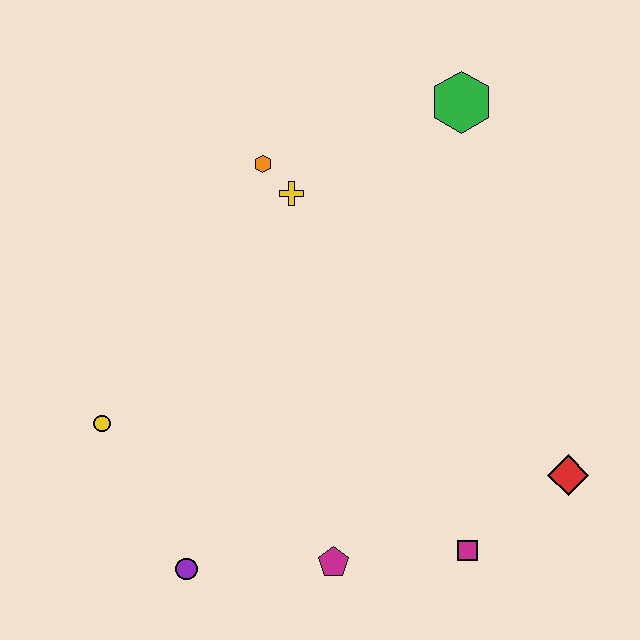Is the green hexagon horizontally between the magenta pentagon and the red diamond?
Yes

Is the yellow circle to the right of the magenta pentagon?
No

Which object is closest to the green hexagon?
The yellow cross is closest to the green hexagon.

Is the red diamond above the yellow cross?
No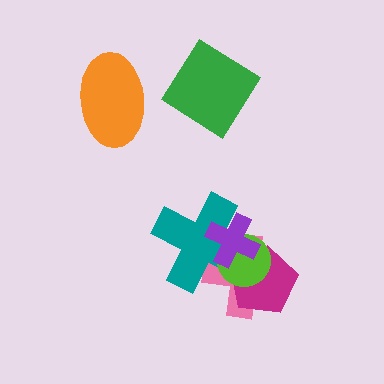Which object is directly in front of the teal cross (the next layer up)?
The lime circle is directly in front of the teal cross.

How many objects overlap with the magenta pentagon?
4 objects overlap with the magenta pentagon.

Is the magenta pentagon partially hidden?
Yes, it is partially covered by another shape.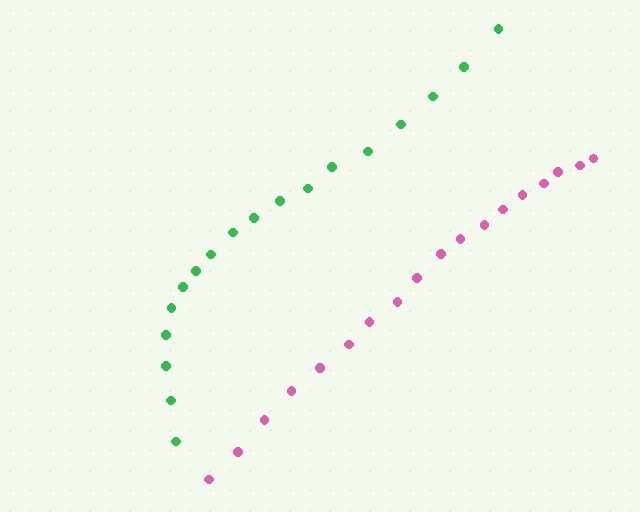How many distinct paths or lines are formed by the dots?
There are 2 distinct paths.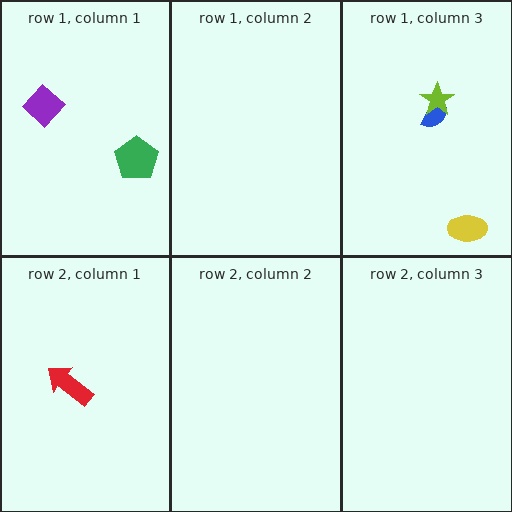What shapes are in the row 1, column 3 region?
The blue semicircle, the lime star, the yellow ellipse.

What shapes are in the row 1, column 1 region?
The purple diamond, the green pentagon.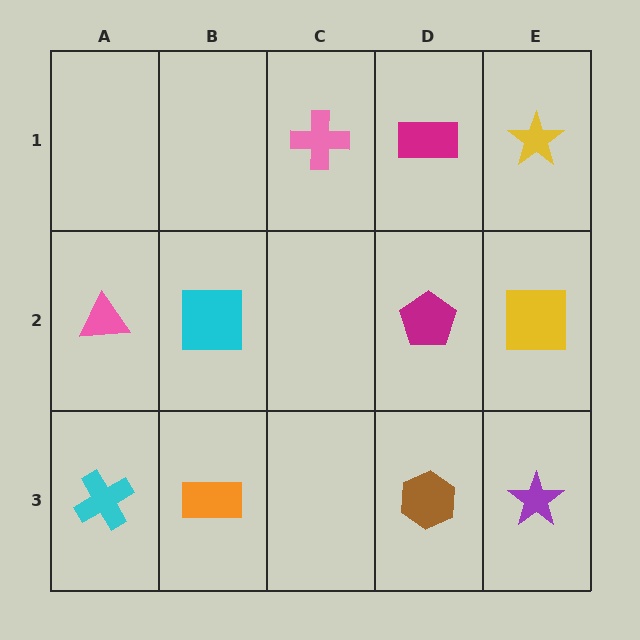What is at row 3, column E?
A purple star.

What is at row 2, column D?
A magenta pentagon.